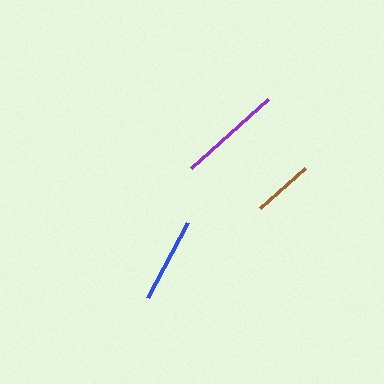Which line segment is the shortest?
The brown line is the shortest at approximately 60 pixels.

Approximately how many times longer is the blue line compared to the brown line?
The blue line is approximately 1.4 times the length of the brown line.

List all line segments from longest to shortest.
From longest to shortest: purple, blue, brown.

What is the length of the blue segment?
The blue segment is approximately 84 pixels long.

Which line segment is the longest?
The purple line is the longest at approximately 104 pixels.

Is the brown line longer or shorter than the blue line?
The blue line is longer than the brown line.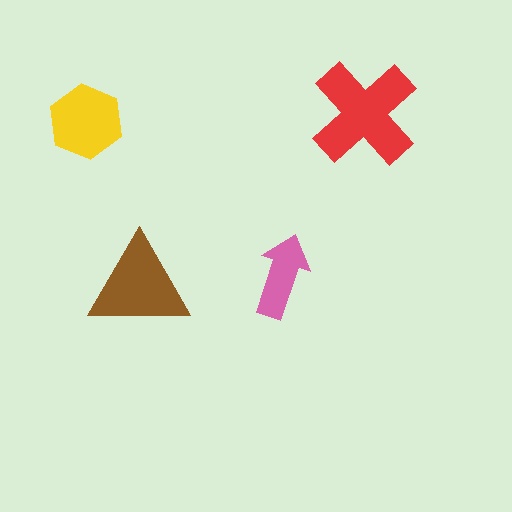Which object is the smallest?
The pink arrow.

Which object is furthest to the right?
The red cross is rightmost.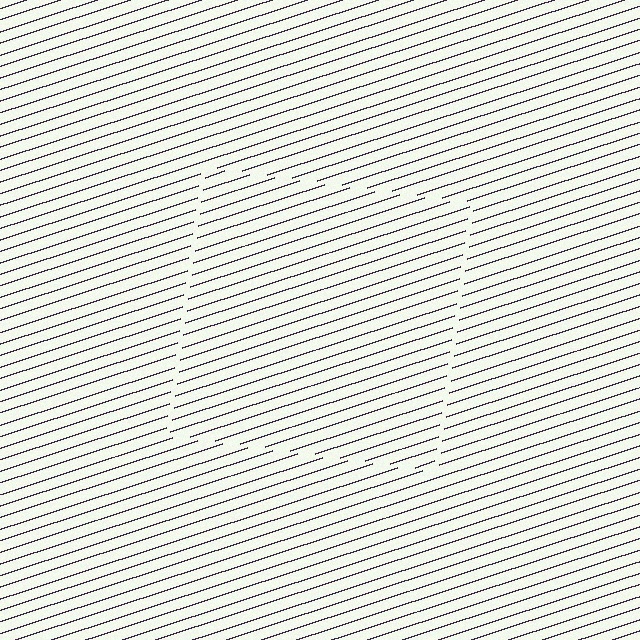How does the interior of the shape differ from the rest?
The interior of the shape contains the same grating, shifted by half a period — the contour is defined by the phase discontinuity where line-ends from the inner and outer gratings abut.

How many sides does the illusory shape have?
4 sides — the line-ends trace a square.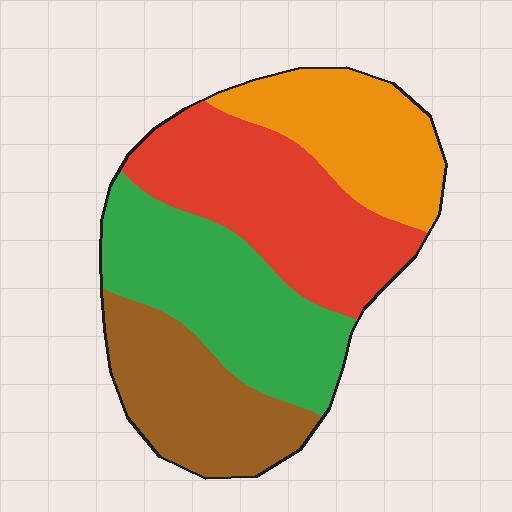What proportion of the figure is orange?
Orange takes up less than a quarter of the figure.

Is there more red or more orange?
Red.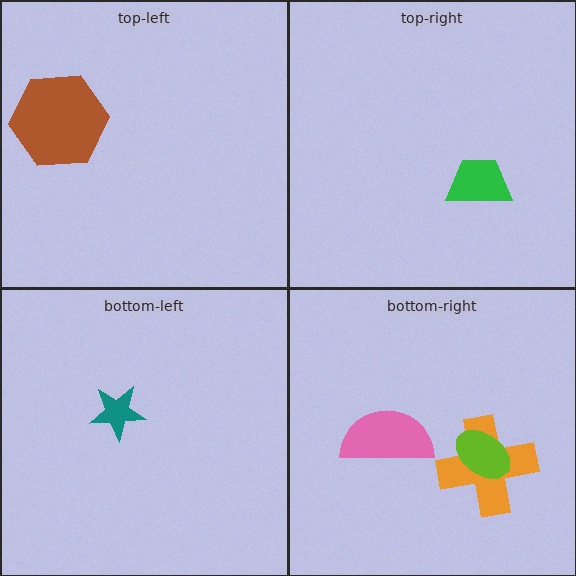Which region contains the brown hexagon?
The top-left region.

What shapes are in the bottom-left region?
The teal star.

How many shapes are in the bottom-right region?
3.